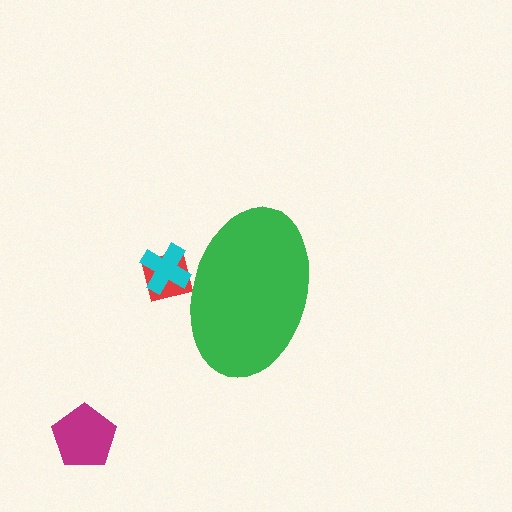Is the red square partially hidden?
Yes, the red square is partially hidden behind the green ellipse.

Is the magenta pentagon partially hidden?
No, the magenta pentagon is fully visible.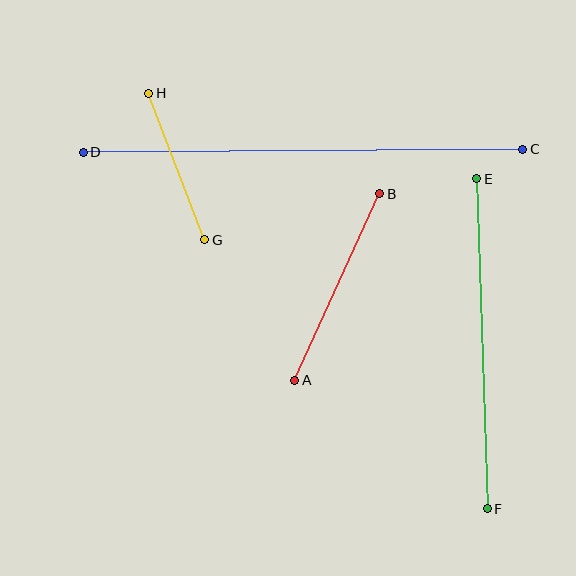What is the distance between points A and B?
The distance is approximately 205 pixels.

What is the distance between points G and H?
The distance is approximately 157 pixels.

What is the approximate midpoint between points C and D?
The midpoint is at approximately (303, 151) pixels.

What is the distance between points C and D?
The distance is approximately 440 pixels.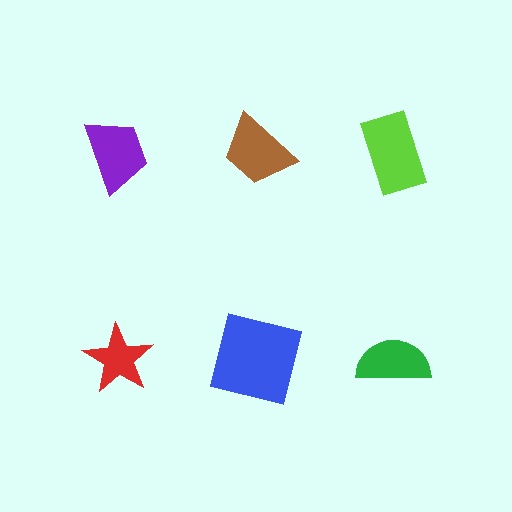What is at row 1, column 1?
A purple trapezoid.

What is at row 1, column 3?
A lime rectangle.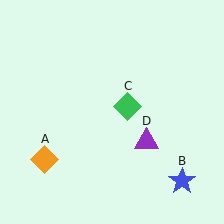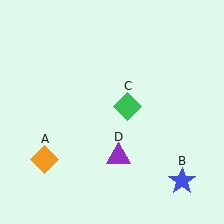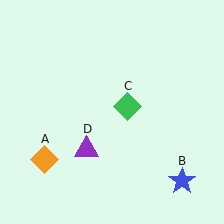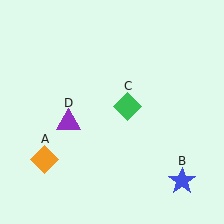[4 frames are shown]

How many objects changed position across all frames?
1 object changed position: purple triangle (object D).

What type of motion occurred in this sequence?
The purple triangle (object D) rotated clockwise around the center of the scene.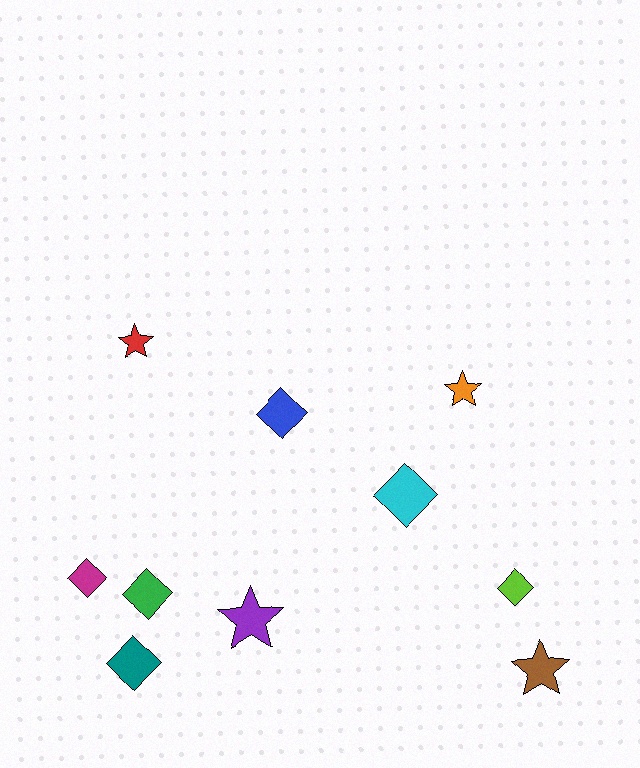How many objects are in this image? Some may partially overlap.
There are 10 objects.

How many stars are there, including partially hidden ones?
There are 4 stars.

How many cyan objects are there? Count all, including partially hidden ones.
There is 1 cyan object.